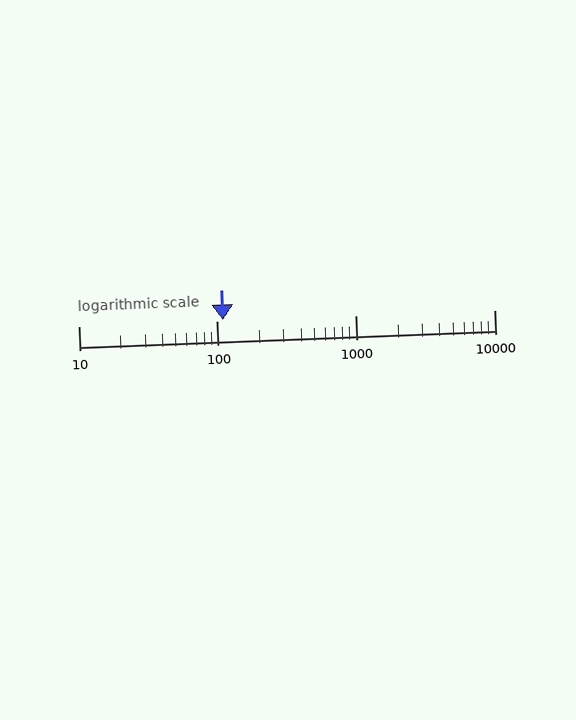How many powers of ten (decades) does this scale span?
The scale spans 3 decades, from 10 to 10000.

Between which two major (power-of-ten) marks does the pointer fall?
The pointer is between 100 and 1000.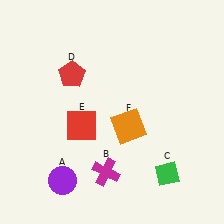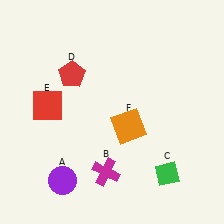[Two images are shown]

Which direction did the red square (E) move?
The red square (E) moved left.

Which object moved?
The red square (E) moved left.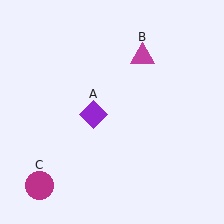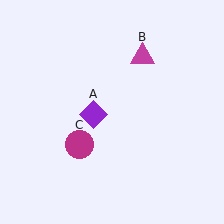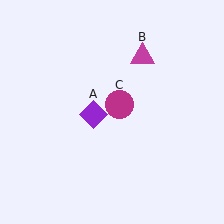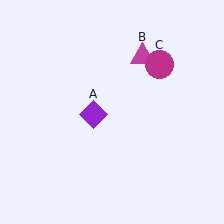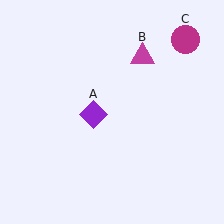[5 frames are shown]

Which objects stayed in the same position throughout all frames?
Purple diamond (object A) and magenta triangle (object B) remained stationary.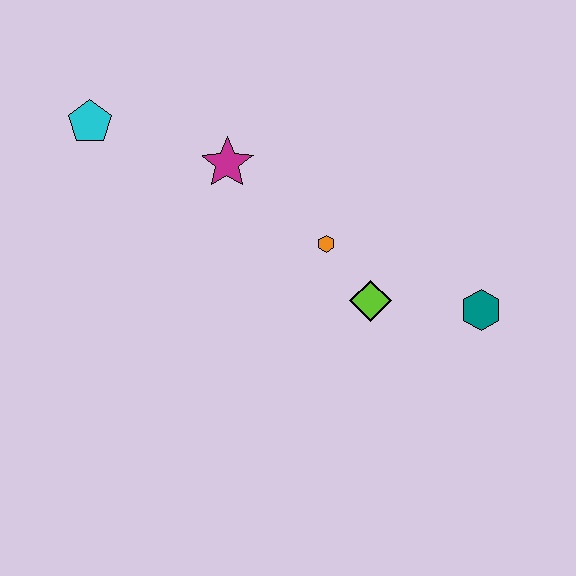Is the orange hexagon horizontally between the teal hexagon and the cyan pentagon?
Yes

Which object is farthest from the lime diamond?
The cyan pentagon is farthest from the lime diamond.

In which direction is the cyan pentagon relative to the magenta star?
The cyan pentagon is to the left of the magenta star.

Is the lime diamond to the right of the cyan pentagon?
Yes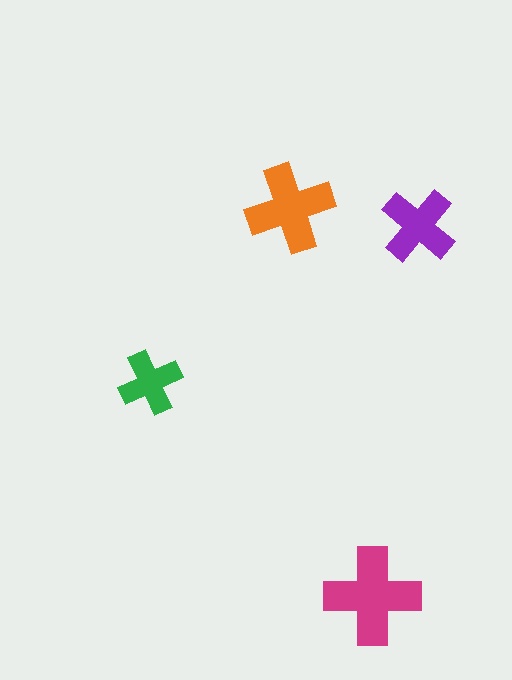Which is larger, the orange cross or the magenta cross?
The magenta one.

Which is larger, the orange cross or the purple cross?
The orange one.